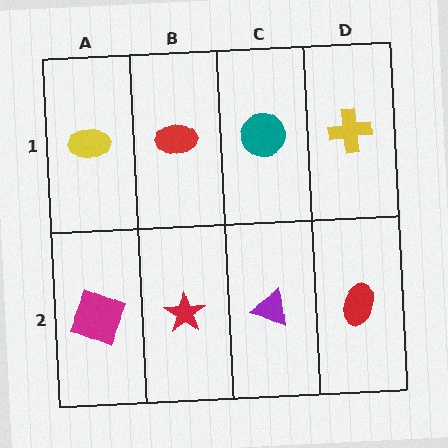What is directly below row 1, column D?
A red ellipse.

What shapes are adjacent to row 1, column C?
A purple triangle (row 2, column C), a red ellipse (row 1, column B), a yellow cross (row 1, column D).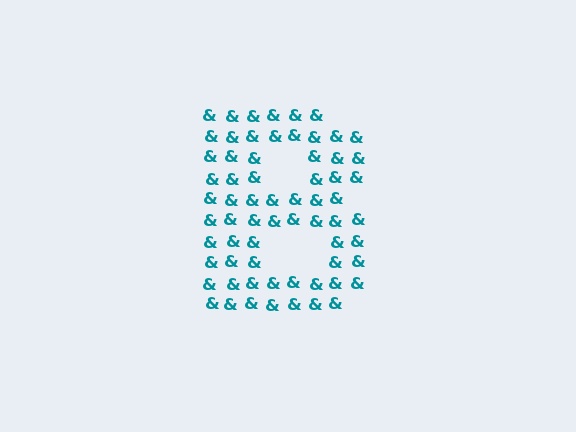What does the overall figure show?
The overall figure shows the letter B.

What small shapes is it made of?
It is made of small ampersands.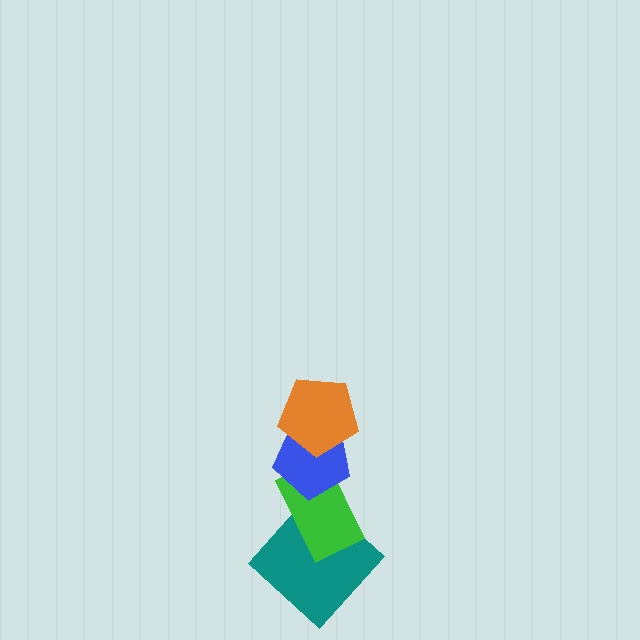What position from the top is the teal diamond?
The teal diamond is 4th from the top.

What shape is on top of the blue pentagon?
The orange pentagon is on top of the blue pentagon.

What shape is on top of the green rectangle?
The blue pentagon is on top of the green rectangle.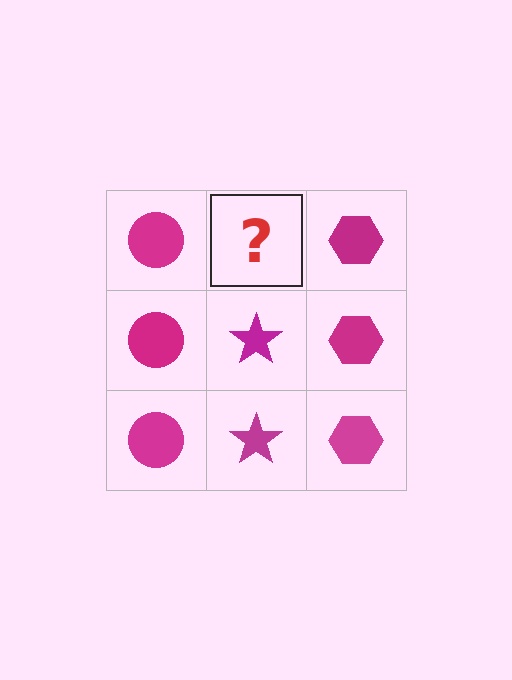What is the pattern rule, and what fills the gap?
The rule is that each column has a consistent shape. The gap should be filled with a magenta star.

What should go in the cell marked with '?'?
The missing cell should contain a magenta star.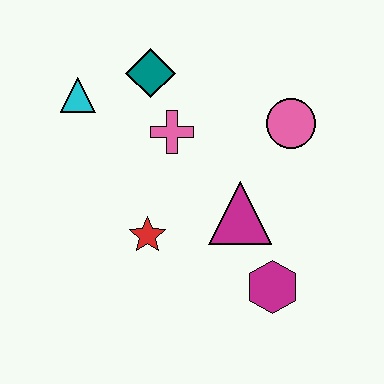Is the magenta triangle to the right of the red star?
Yes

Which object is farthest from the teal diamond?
The magenta hexagon is farthest from the teal diamond.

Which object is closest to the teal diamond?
The pink cross is closest to the teal diamond.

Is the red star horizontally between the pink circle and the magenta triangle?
No